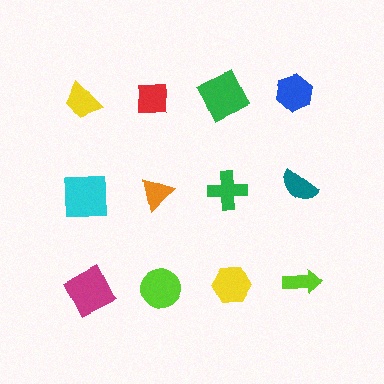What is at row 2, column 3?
A green cross.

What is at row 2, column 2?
An orange triangle.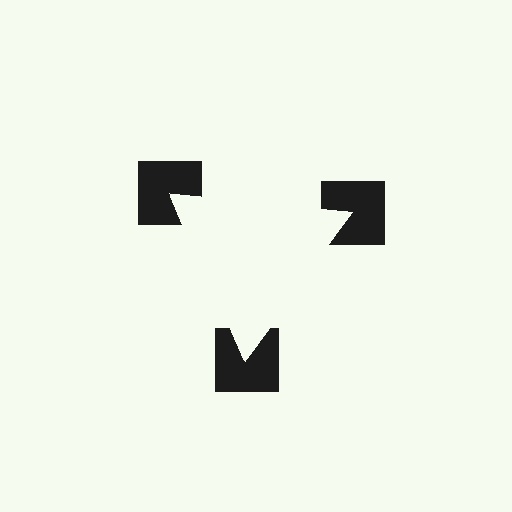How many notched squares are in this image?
There are 3 — one at each vertex of the illusory triangle.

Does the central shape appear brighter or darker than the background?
It typically appears slightly brighter than the background, even though no actual brightness change is drawn.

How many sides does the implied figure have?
3 sides.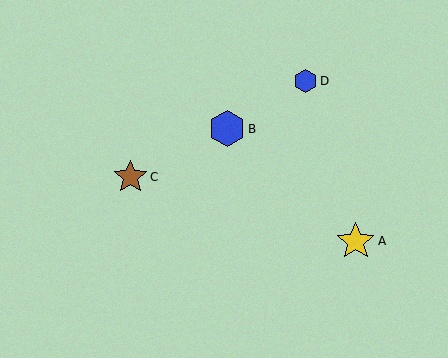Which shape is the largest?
The yellow star (labeled A) is the largest.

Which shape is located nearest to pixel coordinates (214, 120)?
The blue hexagon (labeled B) at (227, 129) is nearest to that location.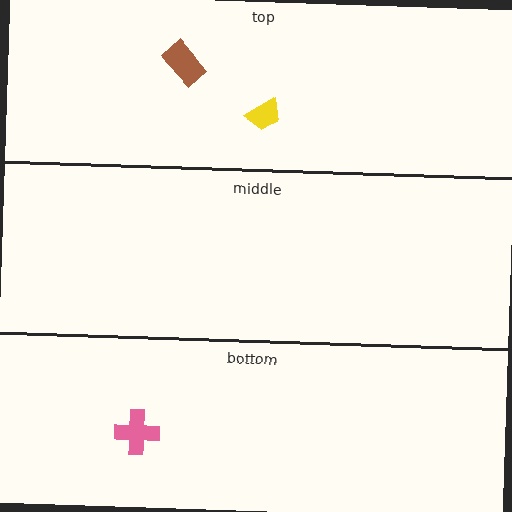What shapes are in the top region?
The yellow trapezoid, the brown rectangle.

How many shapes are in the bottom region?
1.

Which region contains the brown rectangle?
The top region.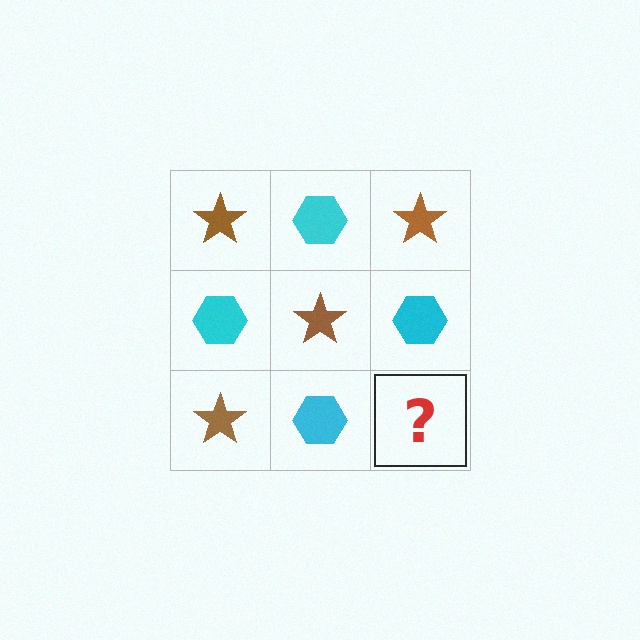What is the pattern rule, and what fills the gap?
The rule is that it alternates brown star and cyan hexagon in a checkerboard pattern. The gap should be filled with a brown star.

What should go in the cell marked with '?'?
The missing cell should contain a brown star.